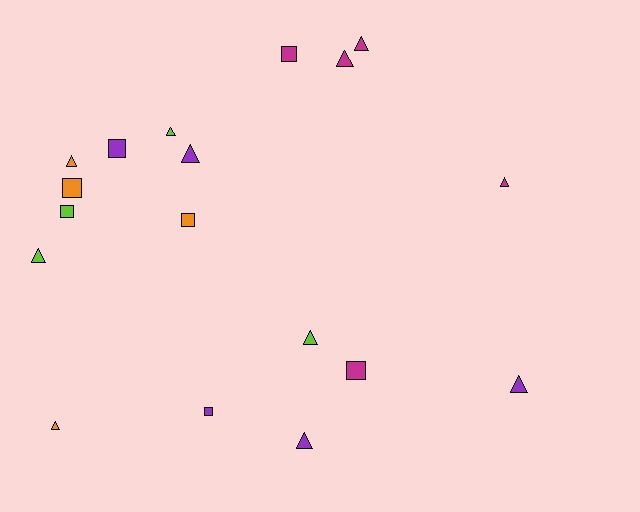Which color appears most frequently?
Purple, with 5 objects.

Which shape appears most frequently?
Triangle, with 11 objects.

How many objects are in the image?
There are 18 objects.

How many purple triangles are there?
There are 3 purple triangles.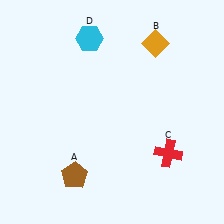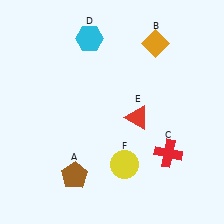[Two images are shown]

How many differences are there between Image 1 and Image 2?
There are 2 differences between the two images.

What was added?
A red triangle (E), a yellow circle (F) were added in Image 2.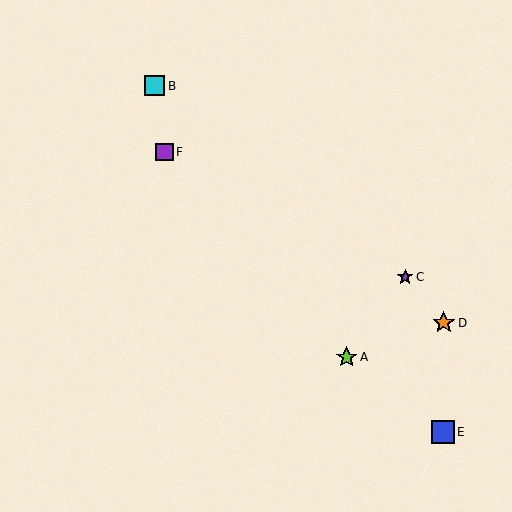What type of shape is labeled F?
Shape F is a purple square.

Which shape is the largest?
The blue square (labeled E) is the largest.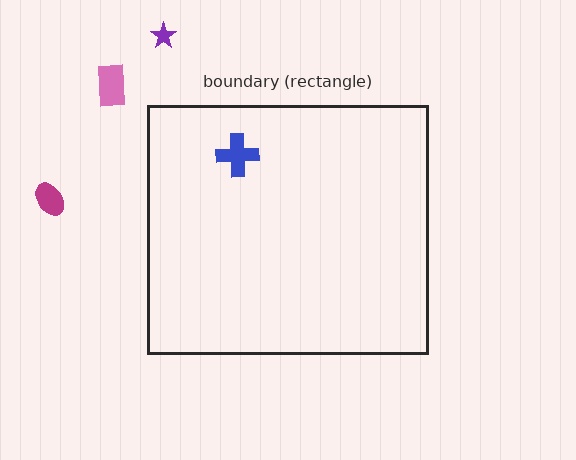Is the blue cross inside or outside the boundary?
Inside.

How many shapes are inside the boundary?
1 inside, 3 outside.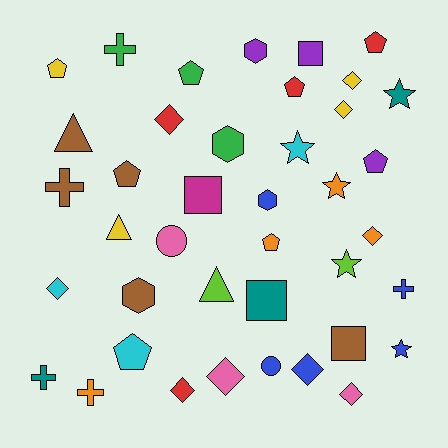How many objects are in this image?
There are 40 objects.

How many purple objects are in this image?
There are 3 purple objects.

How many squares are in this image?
There are 4 squares.